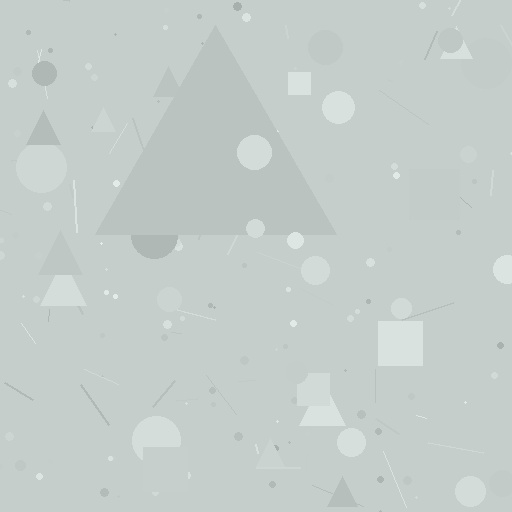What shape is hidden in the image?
A triangle is hidden in the image.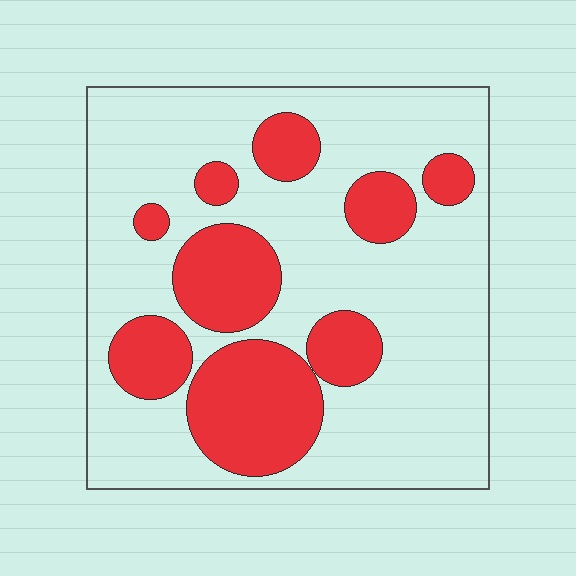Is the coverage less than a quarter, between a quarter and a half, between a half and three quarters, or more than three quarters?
Between a quarter and a half.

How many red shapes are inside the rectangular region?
9.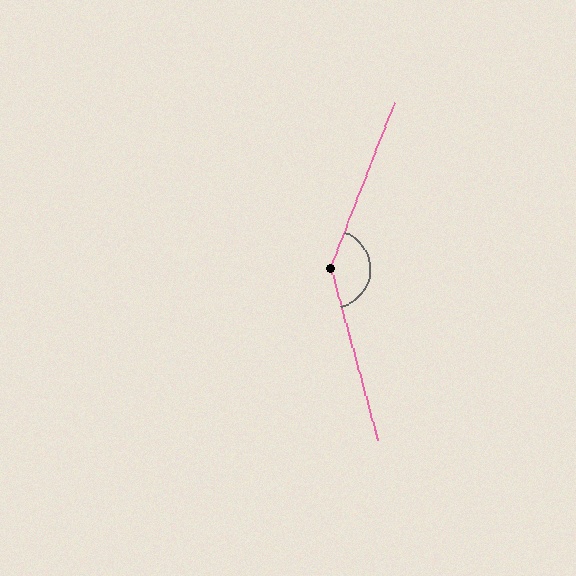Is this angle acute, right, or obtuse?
It is obtuse.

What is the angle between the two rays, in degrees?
Approximately 144 degrees.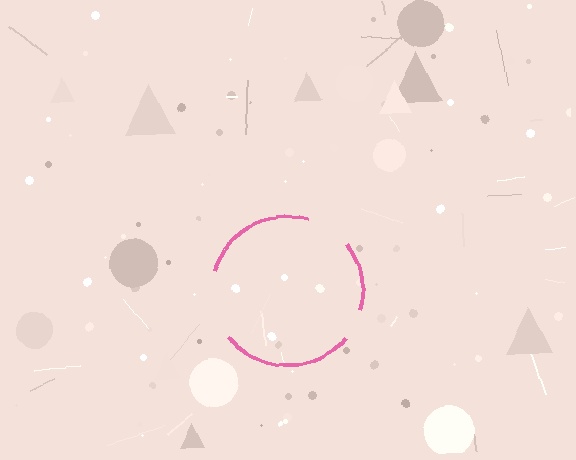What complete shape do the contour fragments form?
The contour fragments form a circle.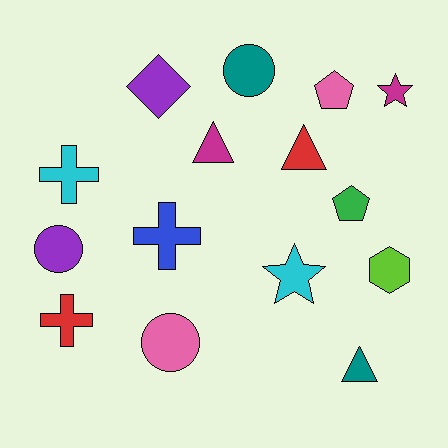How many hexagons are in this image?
There is 1 hexagon.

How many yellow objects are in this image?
There are no yellow objects.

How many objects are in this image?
There are 15 objects.